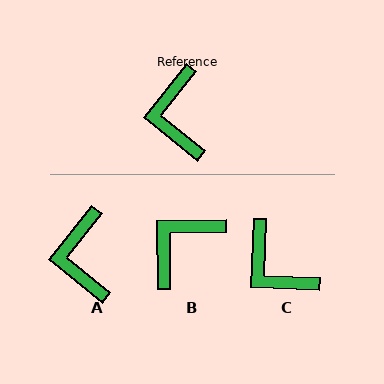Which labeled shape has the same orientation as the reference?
A.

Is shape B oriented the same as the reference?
No, it is off by about 51 degrees.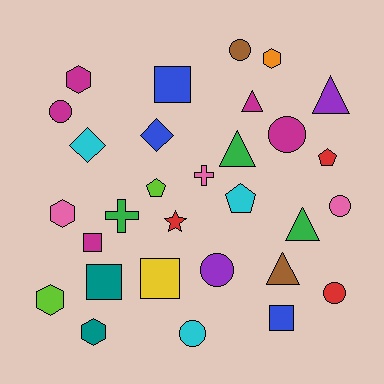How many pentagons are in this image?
There are 3 pentagons.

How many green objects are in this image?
There are 3 green objects.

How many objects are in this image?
There are 30 objects.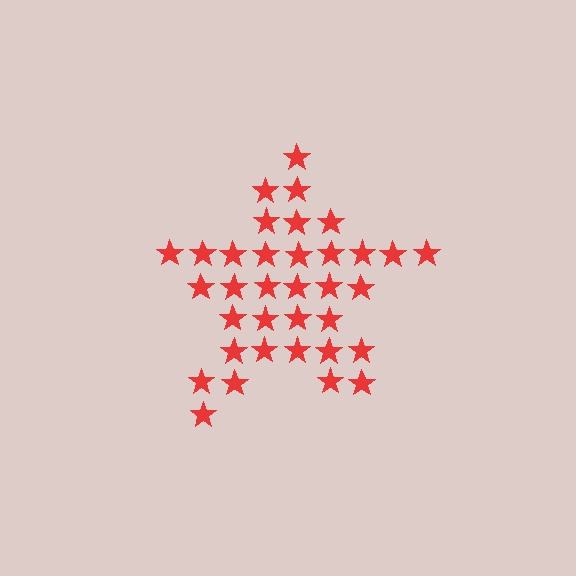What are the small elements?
The small elements are stars.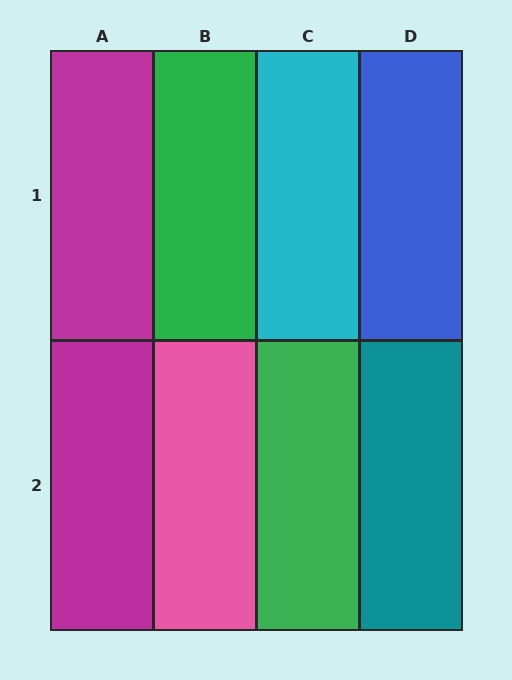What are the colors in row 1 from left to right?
Magenta, green, cyan, blue.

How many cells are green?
2 cells are green.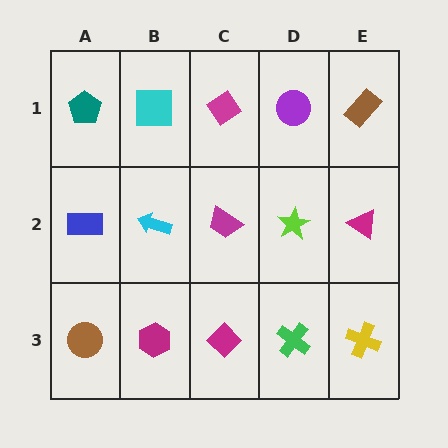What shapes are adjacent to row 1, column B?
A cyan arrow (row 2, column B), a teal pentagon (row 1, column A), a magenta diamond (row 1, column C).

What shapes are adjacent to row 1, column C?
A magenta trapezoid (row 2, column C), a cyan square (row 1, column B), a purple circle (row 1, column D).